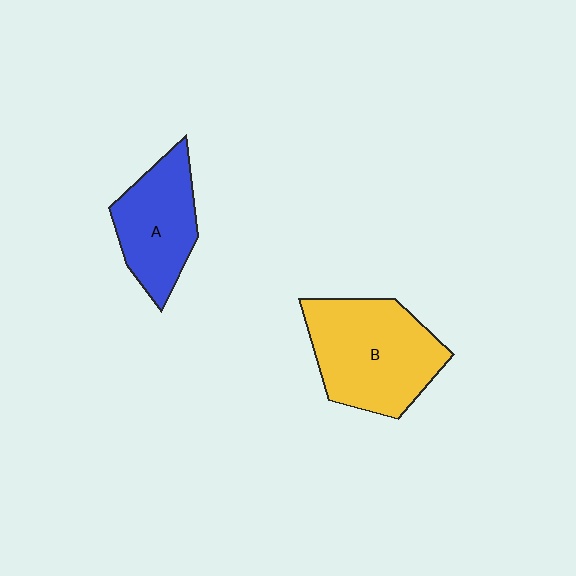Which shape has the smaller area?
Shape A (blue).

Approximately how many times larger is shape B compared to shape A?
Approximately 1.4 times.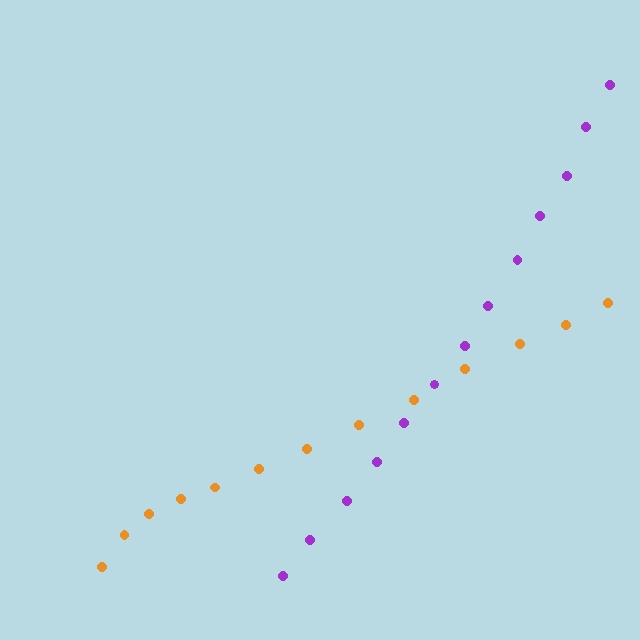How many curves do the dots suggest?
There are 2 distinct paths.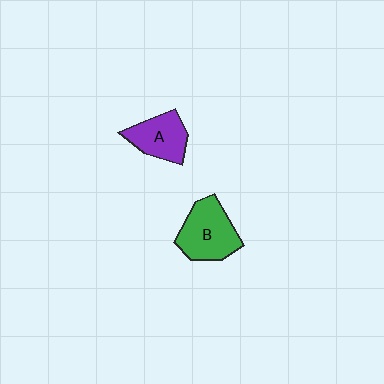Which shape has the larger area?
Shape B (green).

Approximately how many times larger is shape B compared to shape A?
Approximately 1.3 times.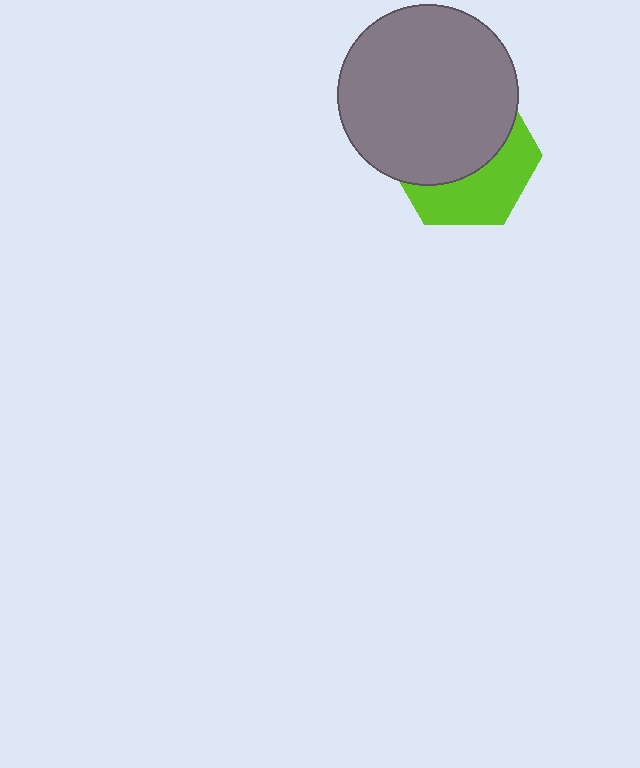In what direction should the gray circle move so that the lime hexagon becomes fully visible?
The gray circle should move up. That is the shortest direction to clear the overlap and leave the lime hexagon fully visible.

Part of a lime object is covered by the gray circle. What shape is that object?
It is a hexagon.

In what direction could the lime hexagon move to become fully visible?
The lime hexagon could move down. That would shift it out from behind the gray circle entirely.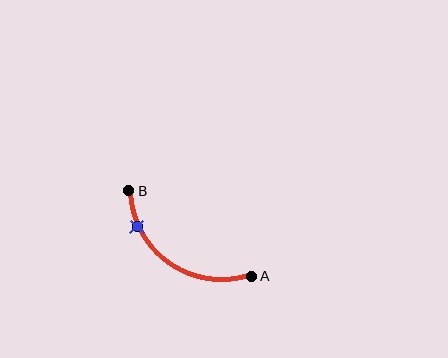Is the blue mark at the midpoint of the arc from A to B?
No. The blue mark lies on the arc but is closer to endpoint B. The arc midpoint would be at the point on the curve equidistant along the arc from both A and B.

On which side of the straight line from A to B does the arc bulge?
The arc bulges below and to the left of the straight line connecting A and B.